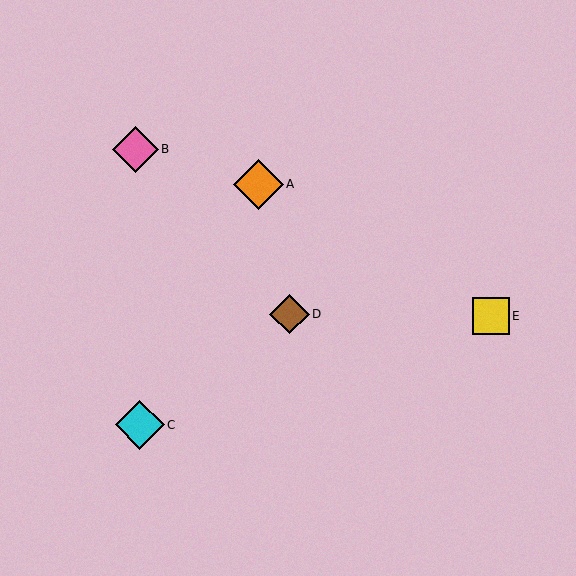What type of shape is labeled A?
Shape A is an orange diamond.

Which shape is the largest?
The orange diamond (labeled A) is the largest.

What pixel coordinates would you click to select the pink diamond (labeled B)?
Click at (135, 149) to select the pink diamond B.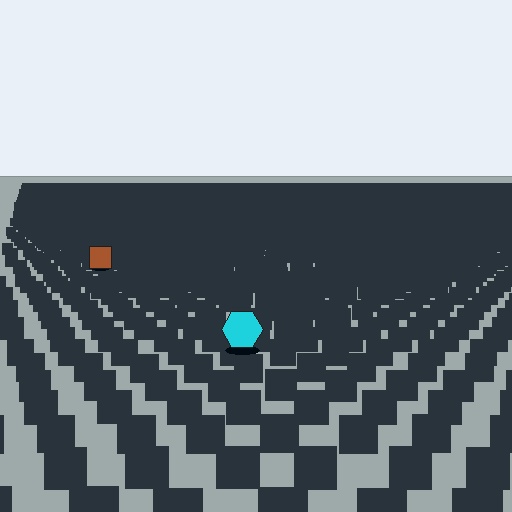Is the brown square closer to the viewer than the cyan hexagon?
No. The cyan hexagon is closer — you can tell from the texture gradient: the ground texture is coarser near it.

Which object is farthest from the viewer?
The brown square is farthest from the viewer. It appears smaller and the ground texture around it is denser.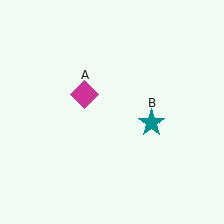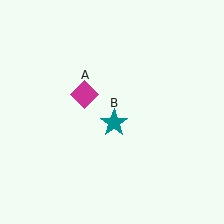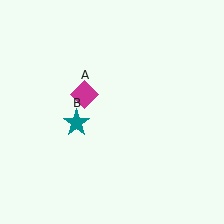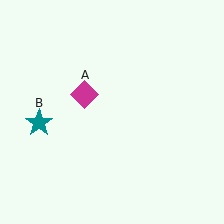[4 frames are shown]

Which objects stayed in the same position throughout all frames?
Magenta diamond (object A) remained stationary.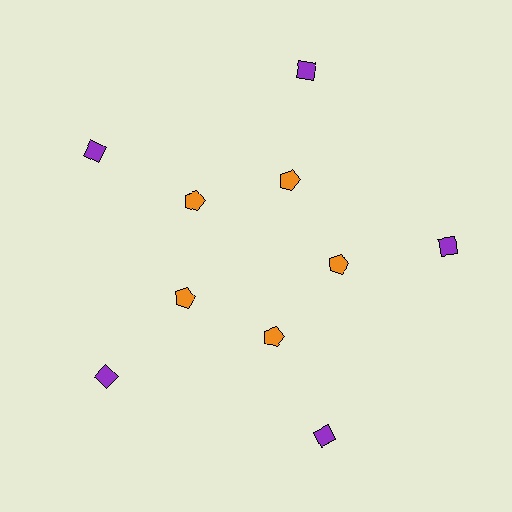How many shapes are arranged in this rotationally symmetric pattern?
There are 10 shapes, arranged in 5 groups of 2.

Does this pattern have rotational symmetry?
Yes, this pattern has 5-fold rotational symmetry. It looks the same after rotating 72 degrees around the center.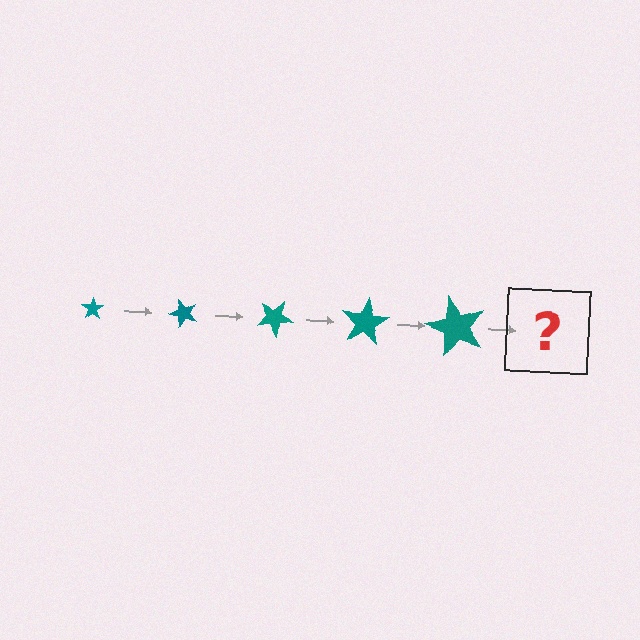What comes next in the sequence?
The next element should be a star, larger than the previous one and rotated 250 degrees from the start.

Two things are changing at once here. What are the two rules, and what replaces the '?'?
The two rules are that the star grows larger each step and it rotates 50 degrees each step. The '?' should be a star, larger than the previous one and rotated 250 degrees from the start.